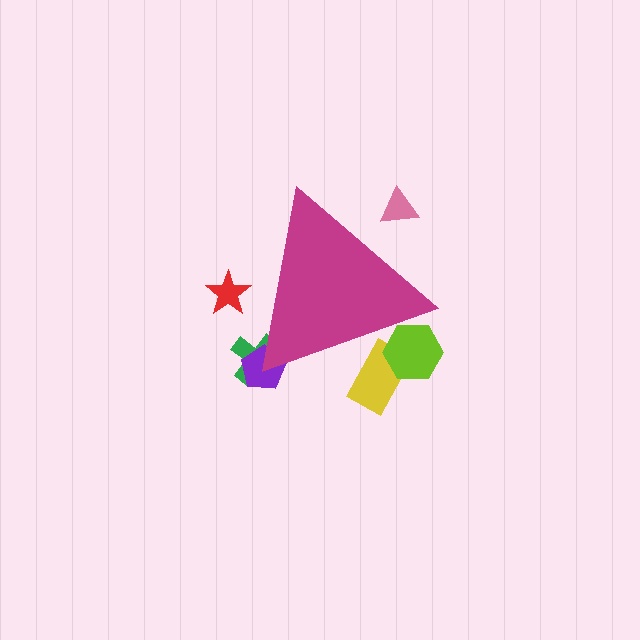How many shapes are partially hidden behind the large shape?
6 shapes are partially hidden.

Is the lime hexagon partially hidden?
Yes, the lime hexagon is partially hidden behind the magenta triangle.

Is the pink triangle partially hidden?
Yes, the pink triangle is partially hidden behind the magenta triangle.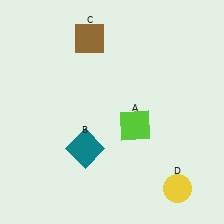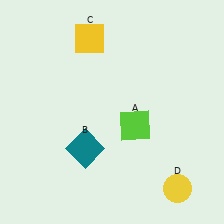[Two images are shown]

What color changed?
The square (C) changed from brown in Image 1 to yellow in Image 2.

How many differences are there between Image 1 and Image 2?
There is 1 difference between the two images.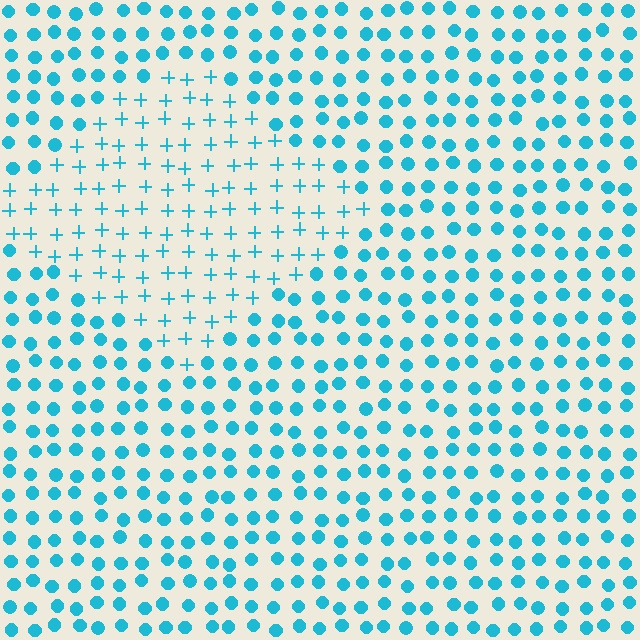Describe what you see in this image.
The image is filled with small cyan elements arranged in a uniform grid. A diamond-shaped region contains plus signs, while the surrounding area contains circles. The boundary is defined purely by the change in element shape.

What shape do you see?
I see a diamond.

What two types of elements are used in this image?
The image uses plus signs inside the diamond region and circles outside it.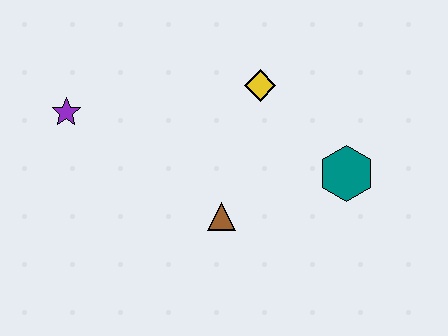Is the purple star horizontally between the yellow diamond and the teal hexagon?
No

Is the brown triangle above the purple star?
No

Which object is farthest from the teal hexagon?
The purple star is farthest from the teal hexagon.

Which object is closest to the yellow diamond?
The teal hexagon is closest to the yellow diamond.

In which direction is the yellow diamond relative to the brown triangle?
The yellow diamond is above the brown triangle.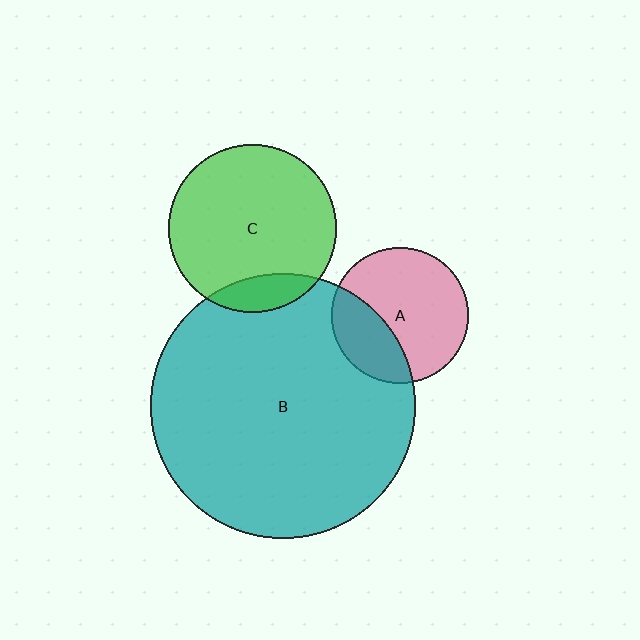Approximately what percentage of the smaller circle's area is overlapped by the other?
Approximately 15%.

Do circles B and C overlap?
Yes.